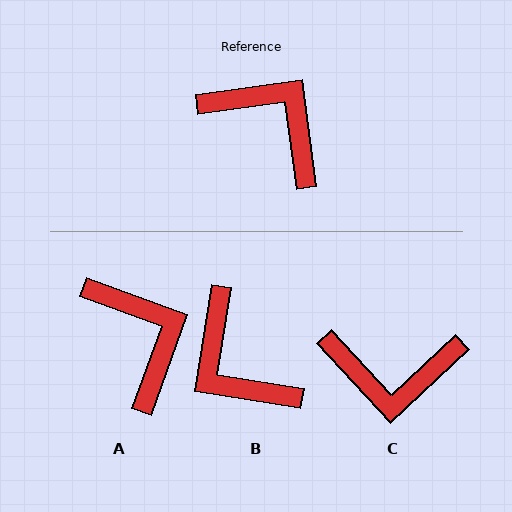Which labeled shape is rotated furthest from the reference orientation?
B, about 163 degrees away.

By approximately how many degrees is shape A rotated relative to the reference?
Approximately 28 degrees clockwise.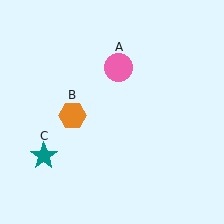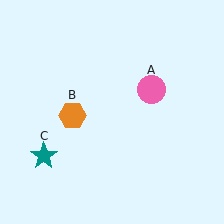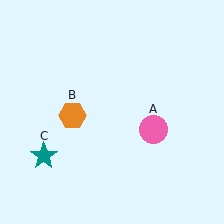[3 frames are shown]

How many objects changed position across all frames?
1 object changed position: pink circle (object A).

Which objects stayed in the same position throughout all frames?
Orange hexagon (object B) and teal star (object C) remained stationary.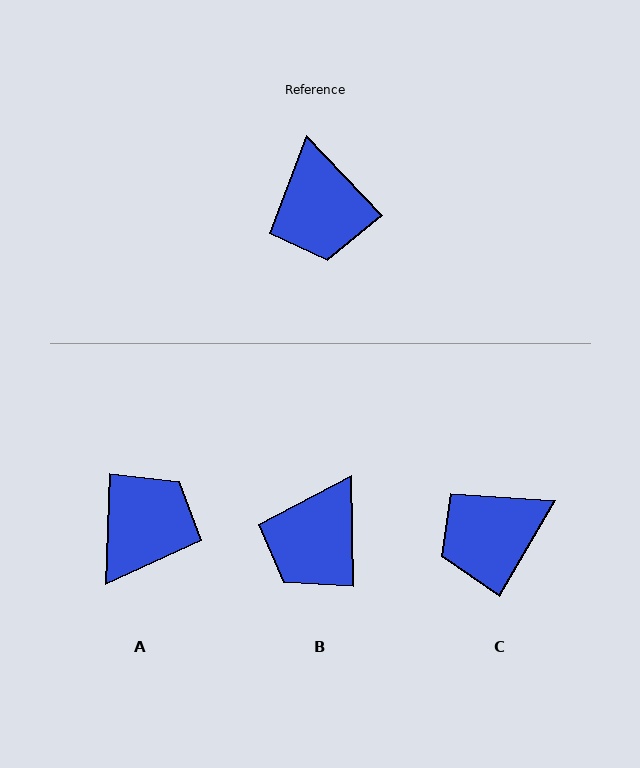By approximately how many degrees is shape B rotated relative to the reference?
Approximately 42 degrees clockwise.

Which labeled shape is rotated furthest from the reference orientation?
A, about 135 degrees away.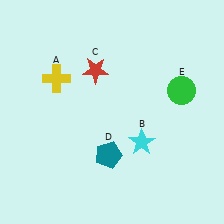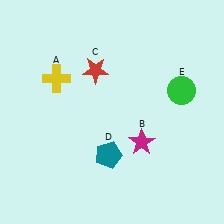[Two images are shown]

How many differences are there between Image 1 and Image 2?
There is 1 difference between the two images.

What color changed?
The star (B) changed from cyan in Image 1 to magenta in Image 2.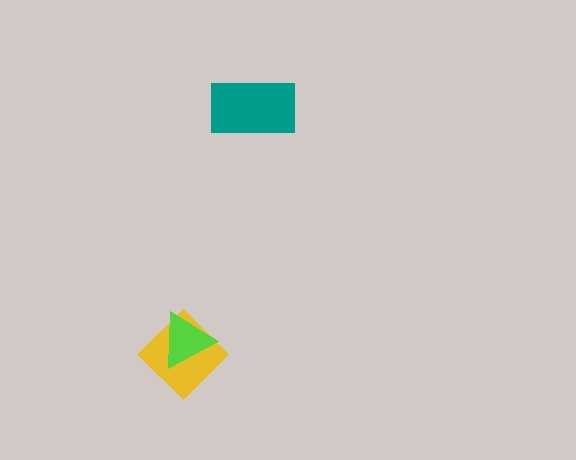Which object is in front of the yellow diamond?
The lime triangle is in front of the yellow diamond.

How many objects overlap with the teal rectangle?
0 objects overlap with the teal rectangle.